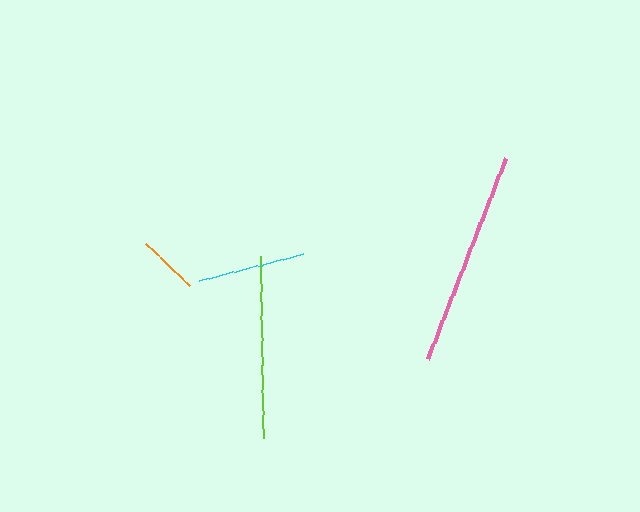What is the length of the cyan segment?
The cyan segment is approximately 108 pixels long.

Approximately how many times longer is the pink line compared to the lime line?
The pink line is approximately 1.2 times the length of the lime line.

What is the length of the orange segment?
The orange segment is approximately 60 pixels long.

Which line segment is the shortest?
The orange line is the shortest at approximately 60 pixels.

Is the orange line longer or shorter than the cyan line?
The cyan line is longer than the orange line.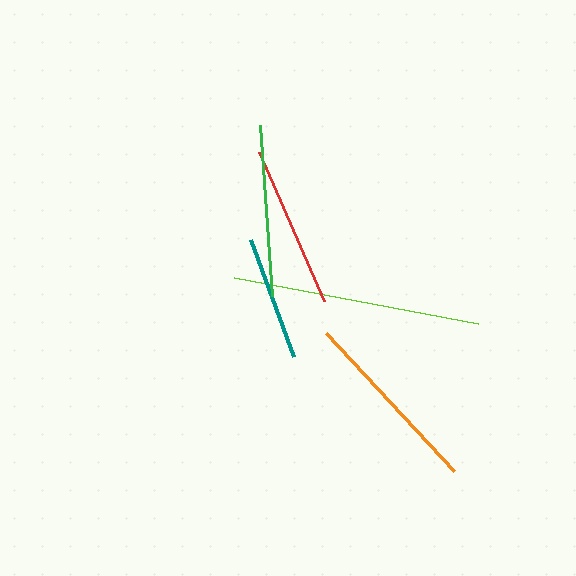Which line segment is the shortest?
The teal line is the shortest at approximately 124 pixels.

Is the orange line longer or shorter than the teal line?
The orange line is longer than the teal line.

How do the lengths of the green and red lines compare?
The green and red lines are approximately the same length.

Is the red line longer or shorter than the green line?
The green line is longer than the red line.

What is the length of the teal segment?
The teal segment is approximately 124 pixels long.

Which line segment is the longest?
The lime line is the longest at approximately 249 pixels.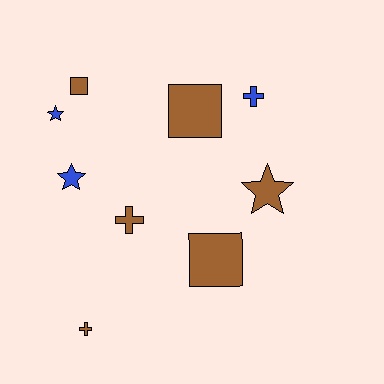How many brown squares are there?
There are 3 brown squares.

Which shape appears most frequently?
Star, with 3 objects.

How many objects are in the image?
There are 9 objects.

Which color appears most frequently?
Brown, with 6 objects.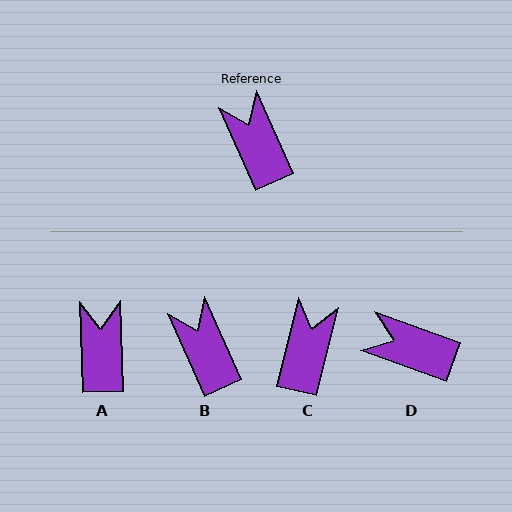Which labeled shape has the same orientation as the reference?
B.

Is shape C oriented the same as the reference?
No, it is off by about 38 degrees.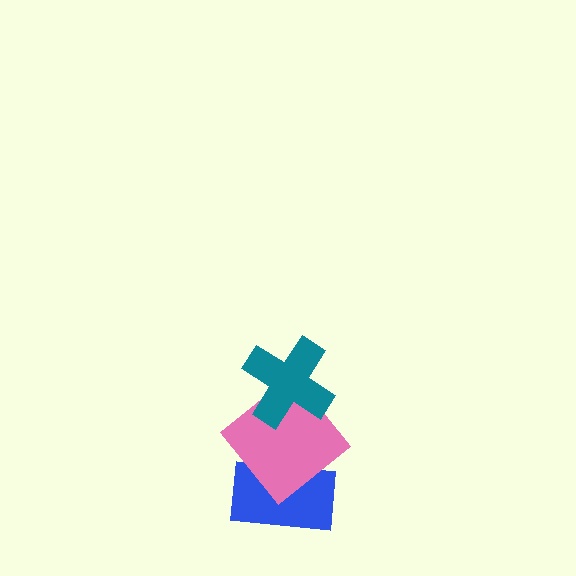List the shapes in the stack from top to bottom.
From top to bottom: the teal cross, the pink diamond, the blue rectangle.